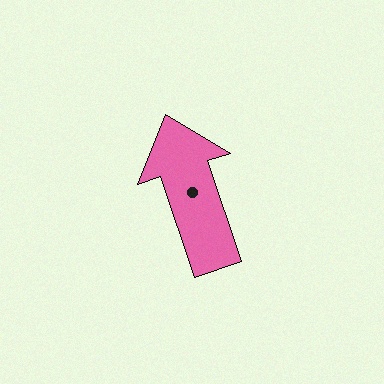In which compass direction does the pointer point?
North.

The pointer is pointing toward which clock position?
Roughly 11 o'clock.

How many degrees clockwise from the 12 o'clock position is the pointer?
Approximately 341 degrees.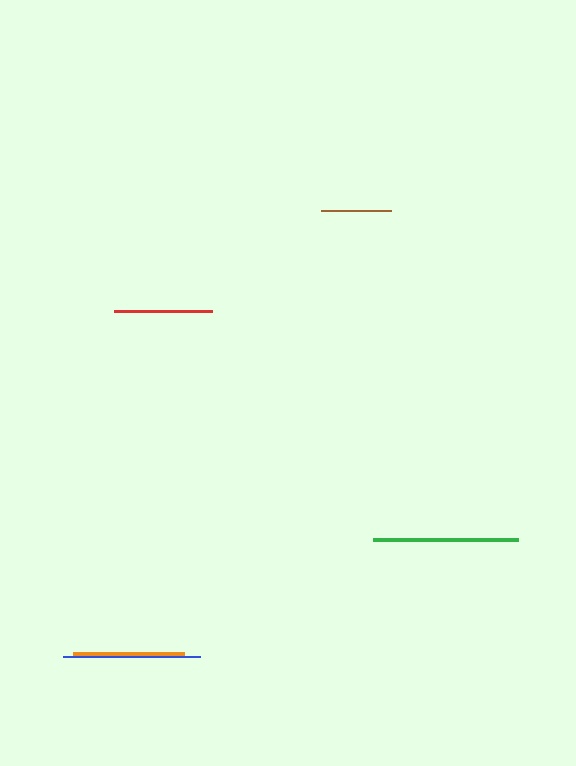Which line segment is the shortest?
The brown line is the shortest at approximately 71 pixels.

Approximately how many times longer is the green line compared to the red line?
The green line is approximately 1.5 times the length of the red line.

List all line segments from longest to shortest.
From longest to shortest: green, blue, orange, red, brown.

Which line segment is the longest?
The green line is the longest at approximately 145 pixels.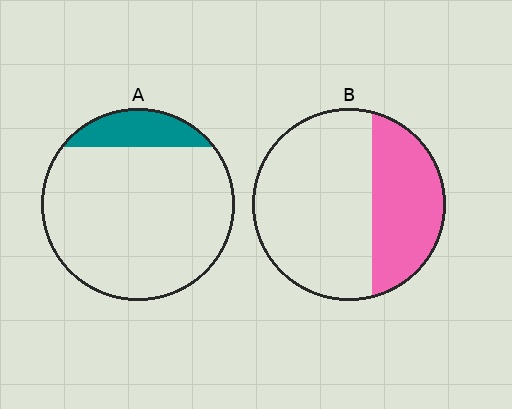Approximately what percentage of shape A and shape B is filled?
A is approximately 15% and B is approximately 35%.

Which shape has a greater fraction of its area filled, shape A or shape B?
Shape B.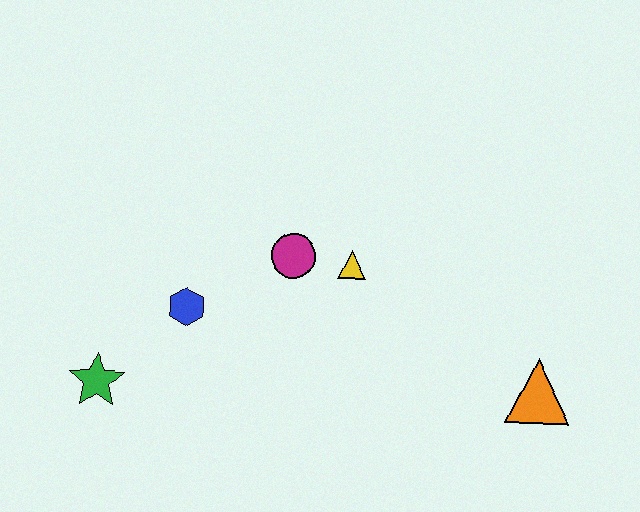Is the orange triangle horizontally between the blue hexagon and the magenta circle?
No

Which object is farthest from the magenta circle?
The orange triangle is farthest from the magenta circle.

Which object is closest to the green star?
The blue hexagon is closest to the green star.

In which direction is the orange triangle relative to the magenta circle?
The orange triangle is to the right of the magenta circle.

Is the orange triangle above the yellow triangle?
No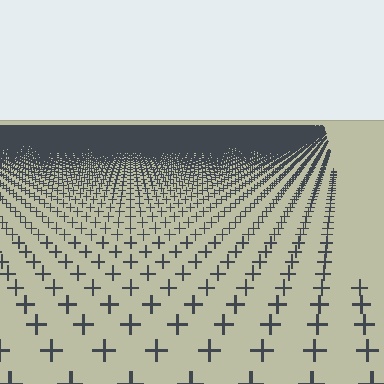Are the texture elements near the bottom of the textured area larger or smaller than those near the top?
Larger. Near the bottom, elements are closer to the viewer and appear at a bigger on-screen size.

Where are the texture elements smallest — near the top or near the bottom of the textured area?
Near the top.